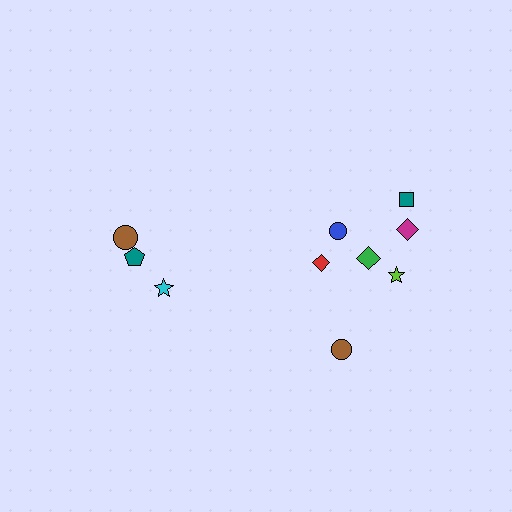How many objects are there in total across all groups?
There are 10 objects.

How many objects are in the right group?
There are 7 objects.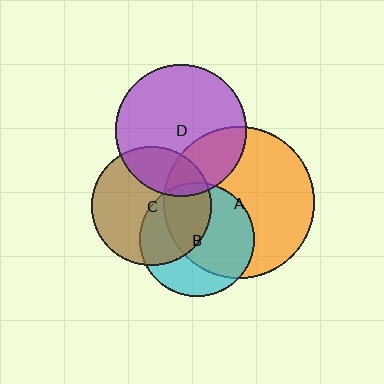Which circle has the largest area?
Circle A (orange).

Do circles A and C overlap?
Yes.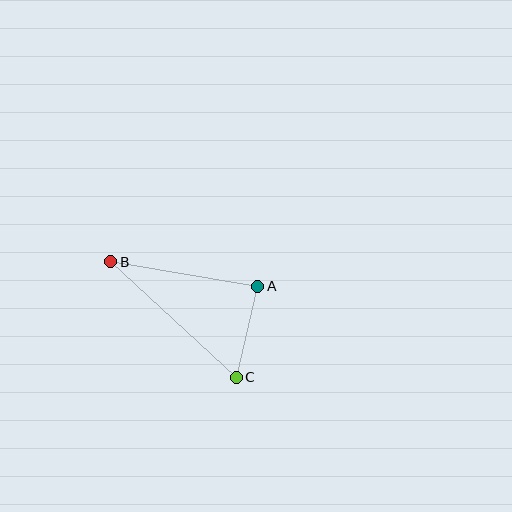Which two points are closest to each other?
Points A and C are closest to each other.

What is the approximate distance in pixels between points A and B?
The distance between A and B is approximately 149 pixels.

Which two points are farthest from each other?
Points B and C are farthest from each other.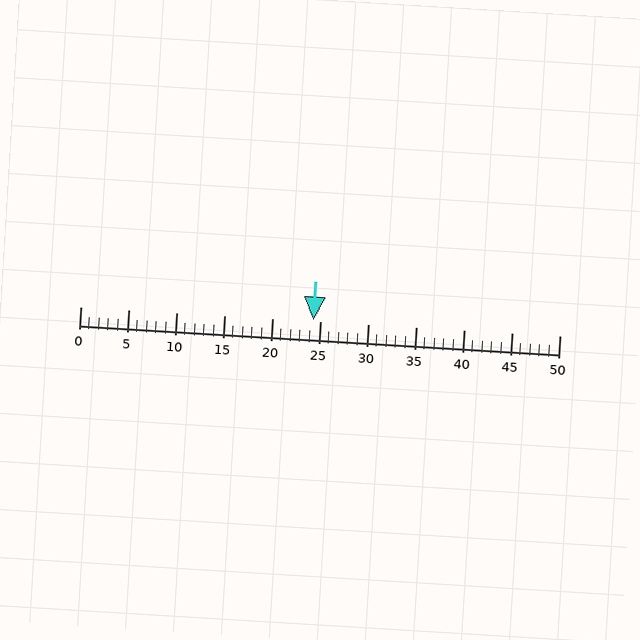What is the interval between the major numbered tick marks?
The major tick marks are spaced 5 units apart.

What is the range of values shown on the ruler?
The ruler shows values from 0 to 50.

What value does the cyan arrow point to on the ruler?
The cyan arrow points to approximately 24.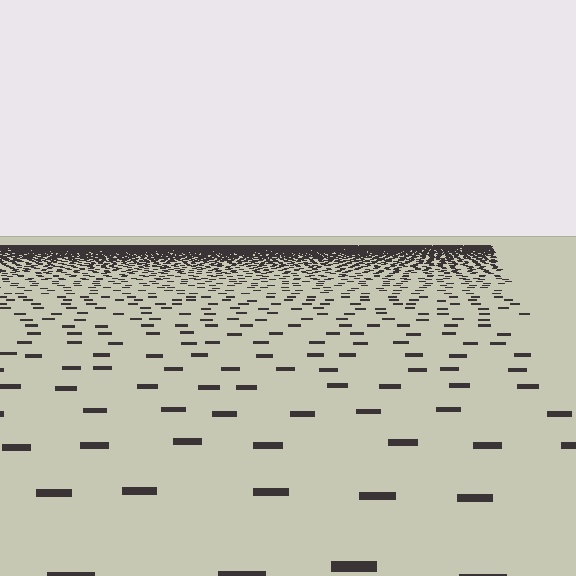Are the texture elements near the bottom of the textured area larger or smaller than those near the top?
Larger. Near the bottom, elements are closer to the viewer and appear at a bigger on-screen size.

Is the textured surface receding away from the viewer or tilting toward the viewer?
The surface is receding away from the viewer. Texture elements get smaller and denser toward the top.